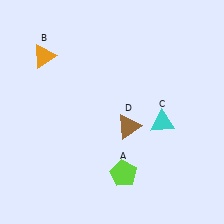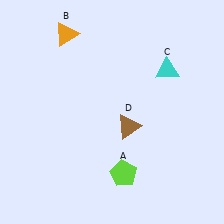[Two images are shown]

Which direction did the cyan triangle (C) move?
The cyan triangle (C) moved up.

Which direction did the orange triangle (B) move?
The orange triangle (B) moved up.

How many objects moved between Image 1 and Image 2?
2 objects moved between the two images.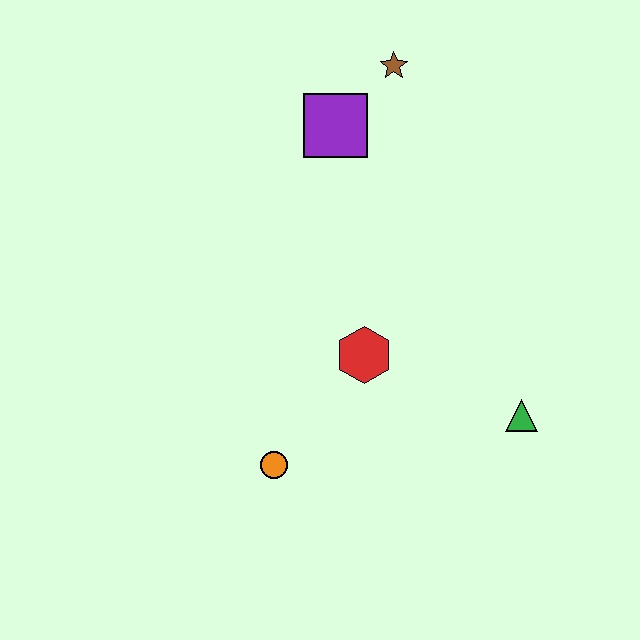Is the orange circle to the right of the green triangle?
No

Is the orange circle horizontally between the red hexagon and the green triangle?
No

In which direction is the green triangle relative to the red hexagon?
The green triangle is to the right of the red hexagon.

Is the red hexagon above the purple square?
No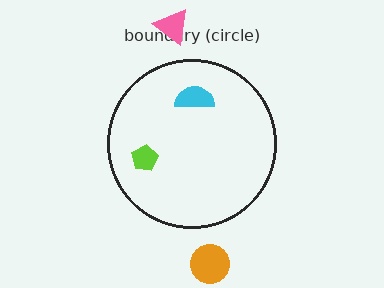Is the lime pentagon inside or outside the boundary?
Inside.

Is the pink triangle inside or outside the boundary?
Outside.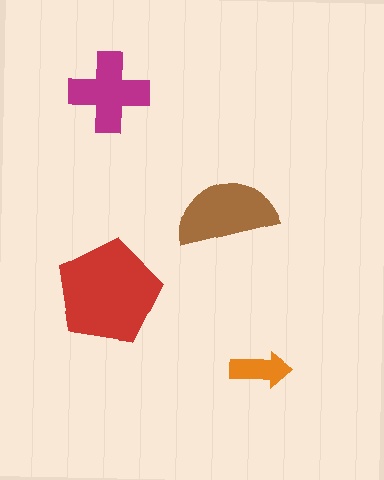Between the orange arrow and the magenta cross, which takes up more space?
The magenta cross.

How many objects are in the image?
There are 4 objects in the image.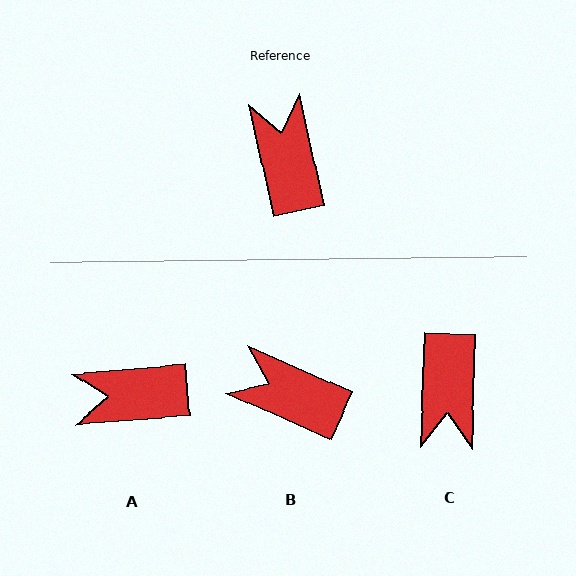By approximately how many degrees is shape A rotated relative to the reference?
Approximately 82 degrees counter-clockwise.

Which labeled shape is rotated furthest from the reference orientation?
C, about 165 degrees away.